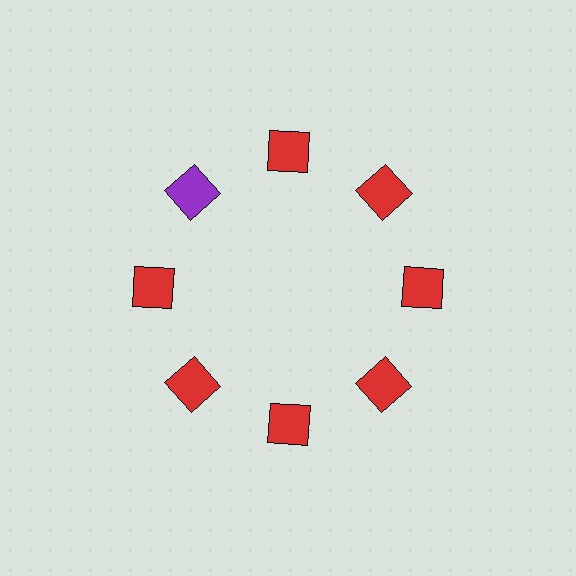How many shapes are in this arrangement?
There are 8 shapes arranged in a ring pattern.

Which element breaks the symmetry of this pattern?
The purple square at roughly the 10 o'clock position breaks the symmetry. All other shapes are red squares.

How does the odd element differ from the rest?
It has a different color: purple instead of red.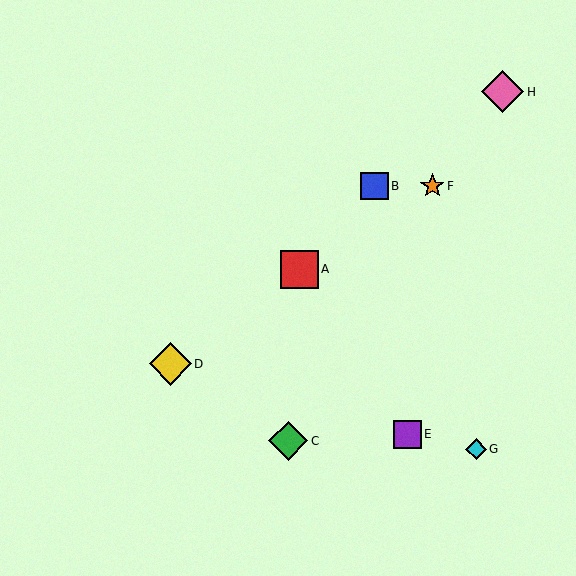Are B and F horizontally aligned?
Yes, both are at y≈186.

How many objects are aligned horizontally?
2 objects (B, F) are aligned horizontally.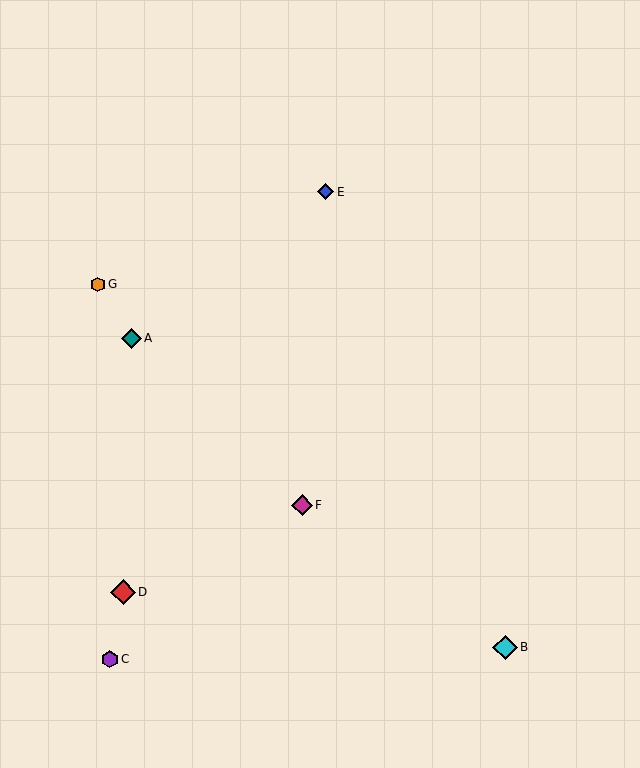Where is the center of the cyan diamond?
The center of the cyan diamond is at (505, 647).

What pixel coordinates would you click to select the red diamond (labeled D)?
Click at (123, 592) to select the red diamond D.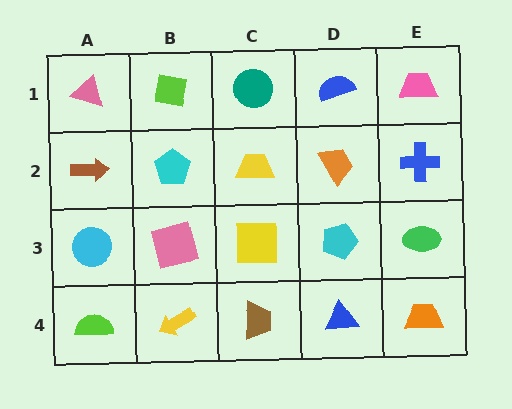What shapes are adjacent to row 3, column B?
A cyan pentagon (row 2, column B), a yellow arrow (row 4, column B), a cyan circle (row 3, column A), a yellow square (row 3, column C).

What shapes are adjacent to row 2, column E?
A pink trapezoid (row 1, column E), a green ellipse (row 3, column E), an orange trapezoid (row 2, column D).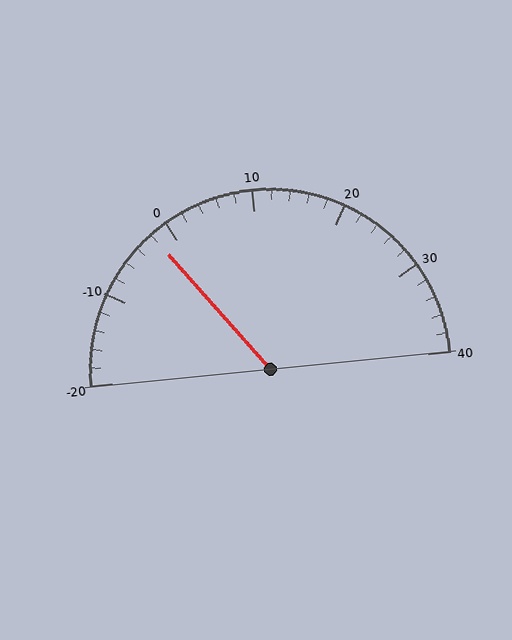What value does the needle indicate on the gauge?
The needle indicates approximately -2.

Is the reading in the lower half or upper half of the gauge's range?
The reading is in the lower half of the range (-20 to 40).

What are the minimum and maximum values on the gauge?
The gauge ranges from -20 to 40.